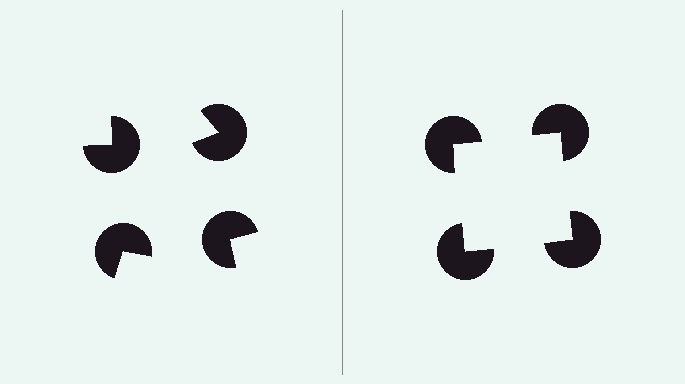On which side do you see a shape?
An illusory square appears on the right side. On the left side the wedge cuts are rotated, so no coherent shape forms.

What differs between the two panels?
The pac-man discs are positioned identically on both sides; only the wedge orientations differ. On the right they align to a square; on the left they are misaligned.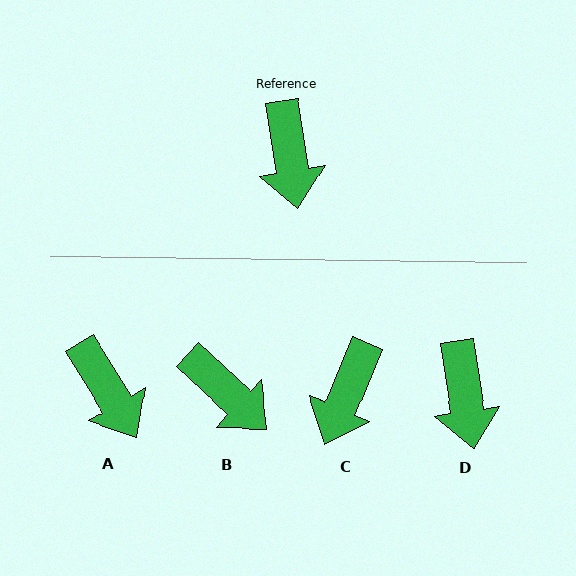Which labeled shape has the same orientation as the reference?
D.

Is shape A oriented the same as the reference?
No, it is off by about 23 degrees.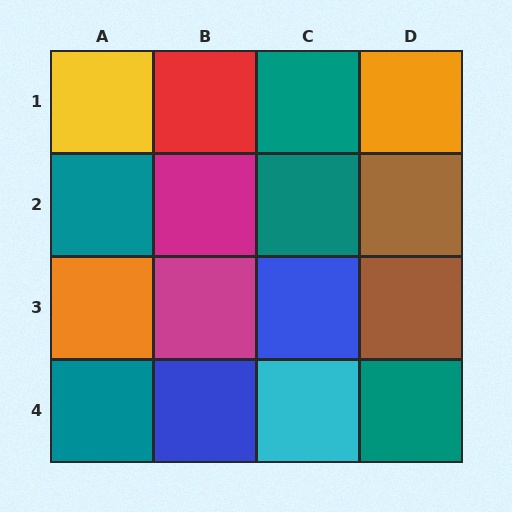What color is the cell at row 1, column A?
Yellow.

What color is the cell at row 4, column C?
Cyan.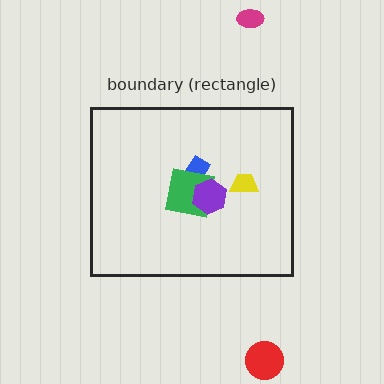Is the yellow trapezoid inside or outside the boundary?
Inside.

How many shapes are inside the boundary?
4 inside, 2 outside.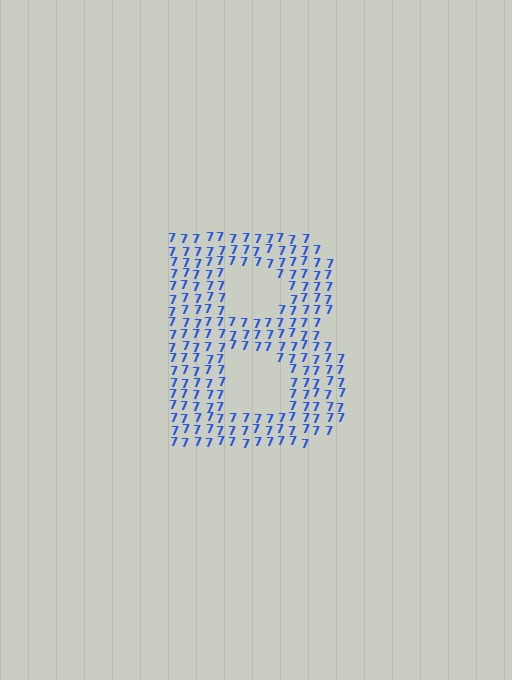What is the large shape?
The large shape is the letter B.